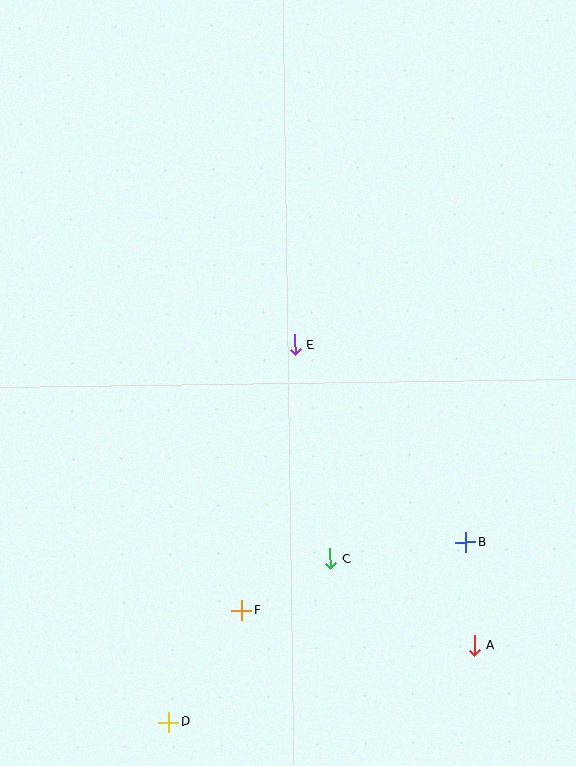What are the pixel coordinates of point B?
Point B is at (466, 542).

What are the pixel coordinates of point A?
Point A is at (474, 646).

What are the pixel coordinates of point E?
Point E is at (295, 345).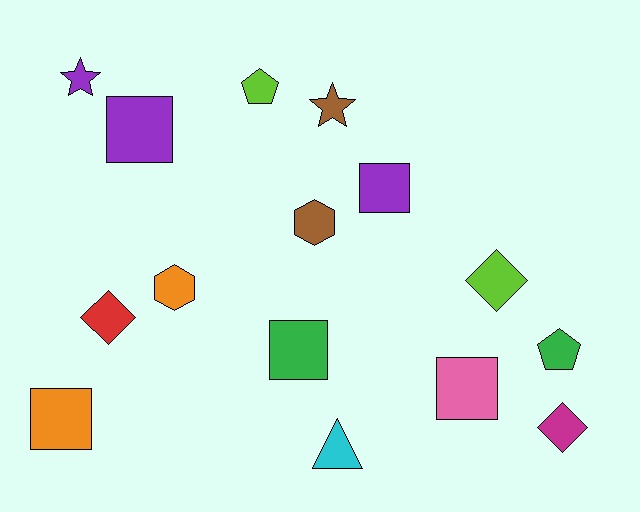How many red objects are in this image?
There is 1 red object.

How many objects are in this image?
There are 15 objects.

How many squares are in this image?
There are 5 squares.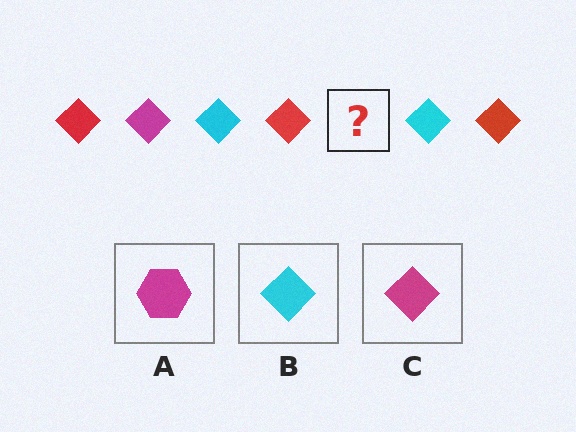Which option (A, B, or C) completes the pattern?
C.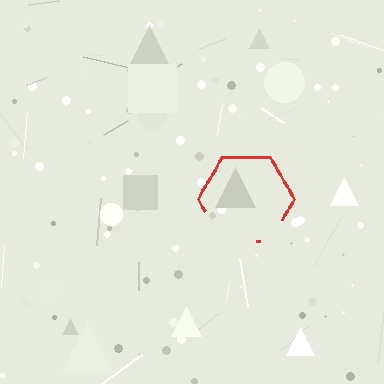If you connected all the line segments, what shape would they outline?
They would outline a hexagon.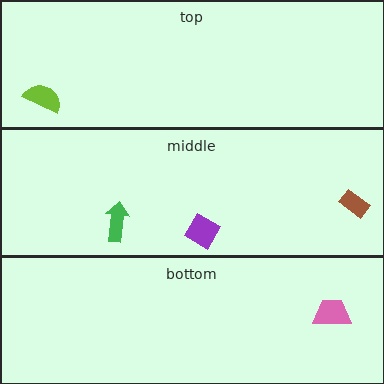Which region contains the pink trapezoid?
The bottom region.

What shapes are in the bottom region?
The pink trapezoid.